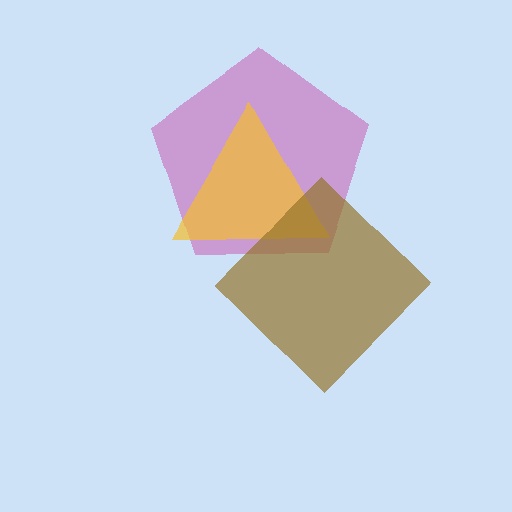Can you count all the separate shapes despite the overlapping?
Yes, there are 3 separate shapes.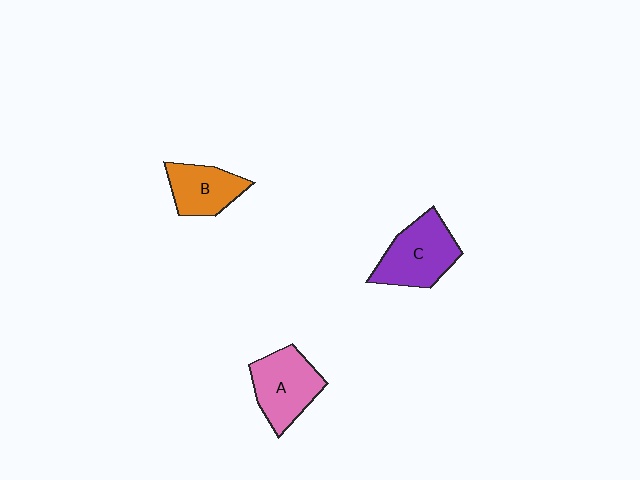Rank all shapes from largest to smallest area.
From largest to smallest: C (purple), A (pink), B (orange).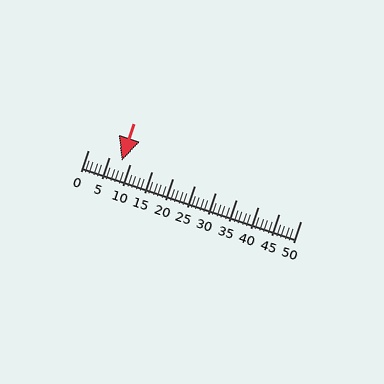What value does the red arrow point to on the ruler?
The red arrow points to approximately 8.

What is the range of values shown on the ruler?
The ruler shows values from 0 to 50.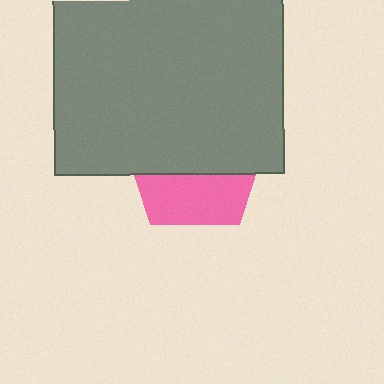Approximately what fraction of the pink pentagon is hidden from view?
Roughly 62% of the pink pentagon is hidden behind the gray square.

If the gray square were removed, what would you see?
You would see the complete pink pentagon.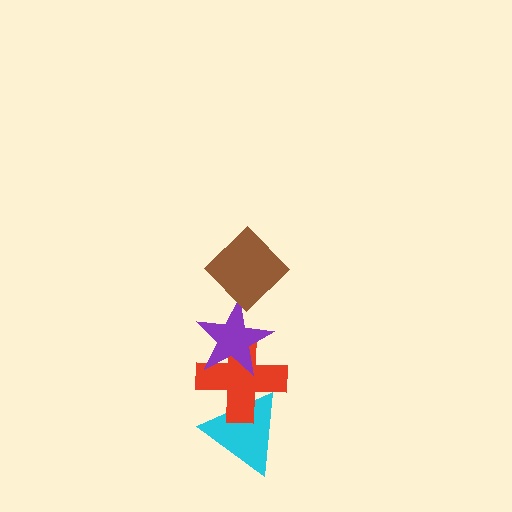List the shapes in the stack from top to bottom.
From top to bottom: the brown diamond, the purple star, the red cross, the cyan triangle.